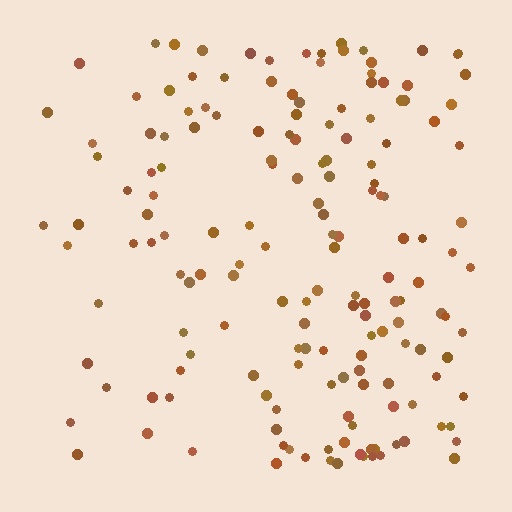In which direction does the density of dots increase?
From left to right, with the right side densest.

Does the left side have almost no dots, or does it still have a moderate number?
Still a moderate number, just noticeably fewer than the right.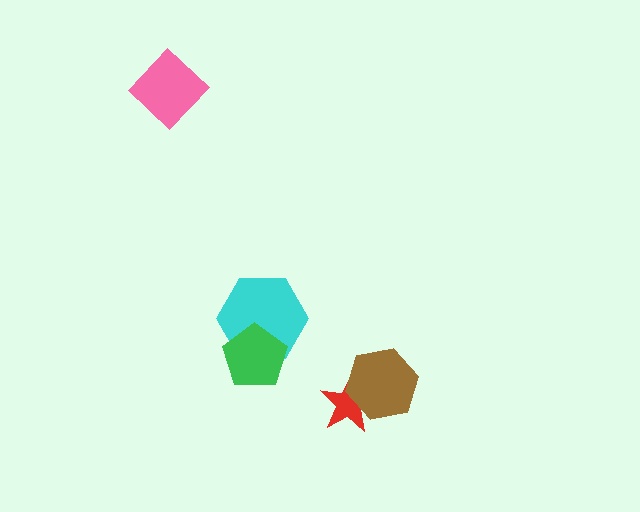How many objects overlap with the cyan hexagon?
1 object overlaps with the cyan hexagon.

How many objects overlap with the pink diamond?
0 objects overlap with the pink diamond.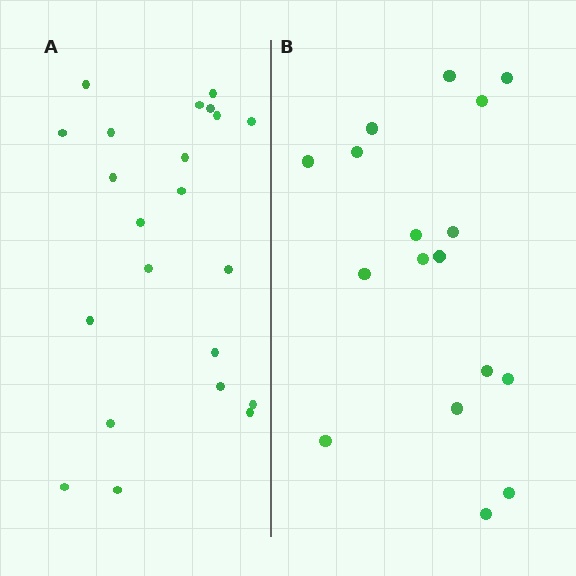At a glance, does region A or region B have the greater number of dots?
Region A (the left region) has more dots.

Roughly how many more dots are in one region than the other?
Region A has about 5 more dots than region B.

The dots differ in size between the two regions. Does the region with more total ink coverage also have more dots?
No. Region B has more total ink coverage because its dots are larger, but region A actually contains more individual dots. Total area can be misleading — the number of items is what matters here.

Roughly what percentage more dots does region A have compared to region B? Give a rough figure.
About 30% more.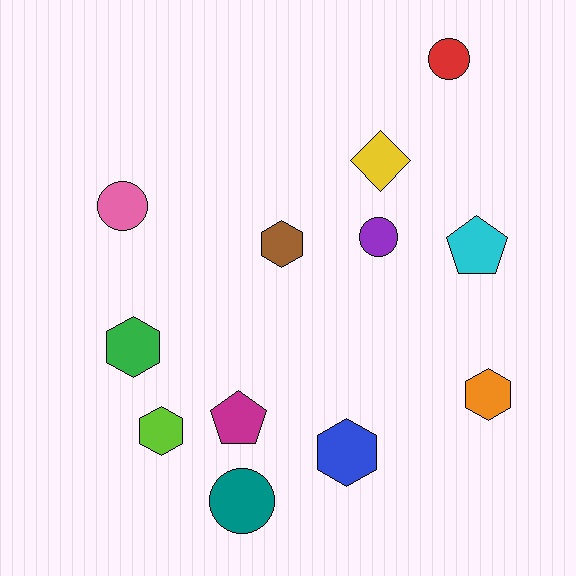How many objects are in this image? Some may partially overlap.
There are 12 objects.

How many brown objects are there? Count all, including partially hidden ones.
There is 1 brown object.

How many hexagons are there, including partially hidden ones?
There are 5 hexagons.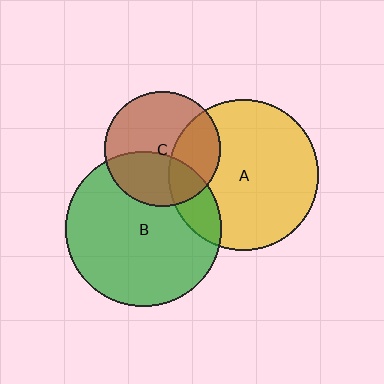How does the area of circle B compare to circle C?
Approximately 1.8 times.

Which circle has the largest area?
Circle B (green).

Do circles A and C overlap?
Yes.